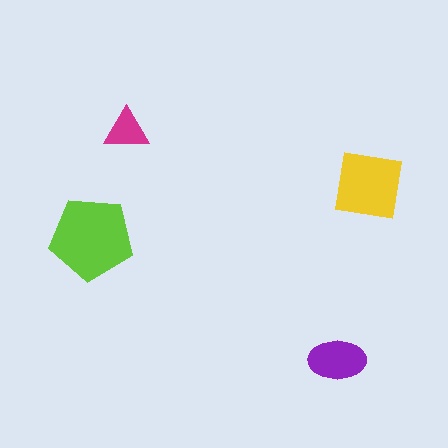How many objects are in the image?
There are 4 objects in the image.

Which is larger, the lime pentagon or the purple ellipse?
The lime pentagon.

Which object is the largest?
The lime pentagon.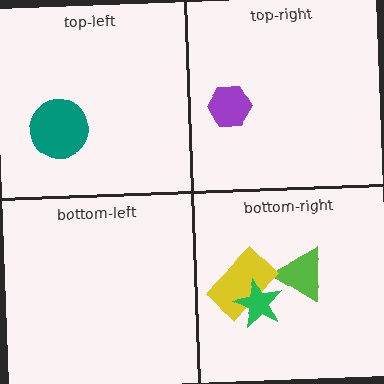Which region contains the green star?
The bottom-right region.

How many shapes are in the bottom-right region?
3.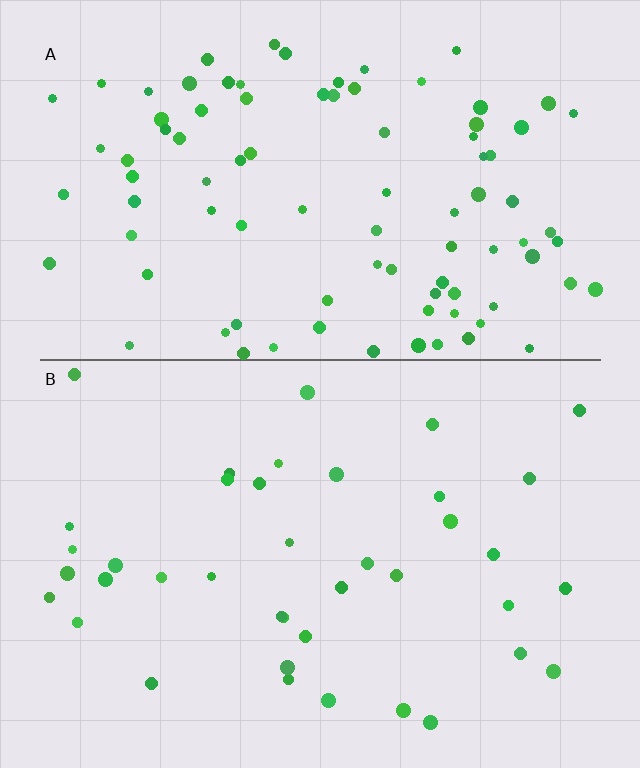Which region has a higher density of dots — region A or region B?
A (the top).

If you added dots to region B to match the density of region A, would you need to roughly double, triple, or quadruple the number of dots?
Approximately double.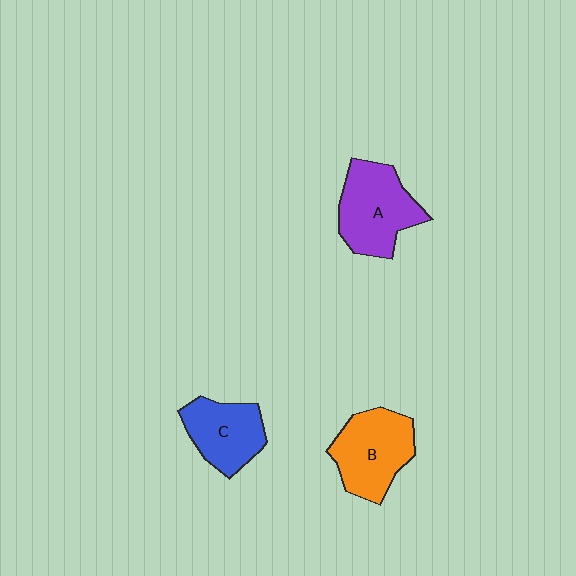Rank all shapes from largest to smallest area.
From largest to smallest: A (purple), B (orange), C (blue).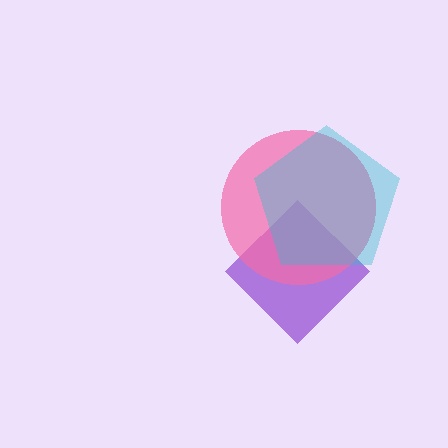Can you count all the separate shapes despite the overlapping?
Yes, there are 3 separate shapes.